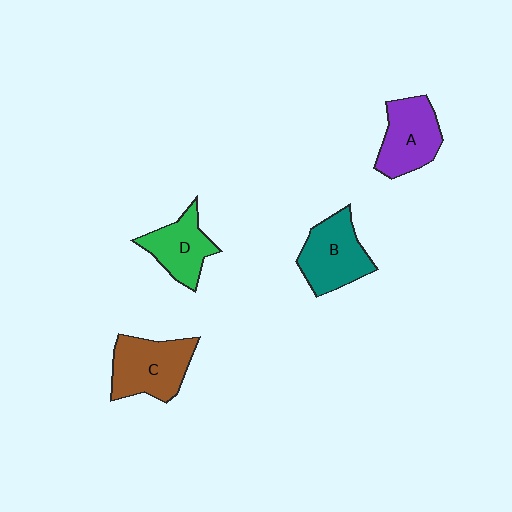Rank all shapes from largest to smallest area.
From largest to smallest: C (brown), B (teal), A (purple), D (green).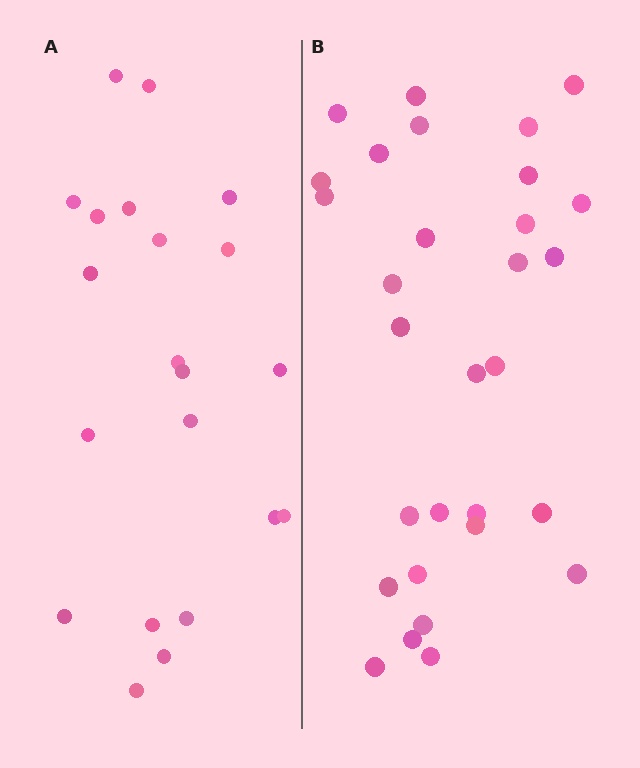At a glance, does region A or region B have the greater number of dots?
Region B (the right region) has more dots.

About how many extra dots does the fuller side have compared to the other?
Region B has roughly 8 or so more dots than region A.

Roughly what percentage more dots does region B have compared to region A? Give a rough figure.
About 45% more.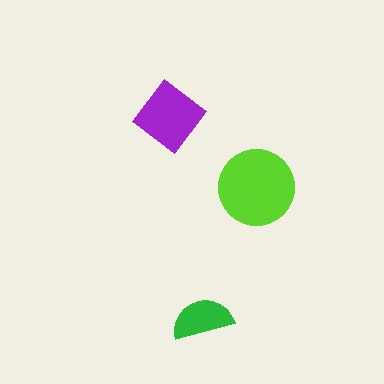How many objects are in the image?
There are 3 objects in the image.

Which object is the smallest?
The green semicircle.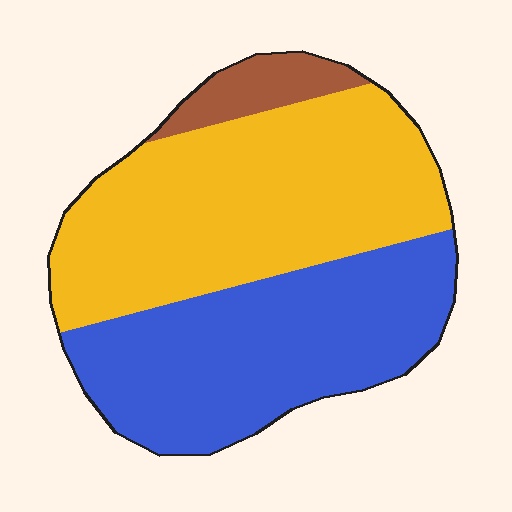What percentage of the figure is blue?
Blue takes up about two fifths (2/5) of the figure.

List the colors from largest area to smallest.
From largest to smallest: yellow, blue, brown.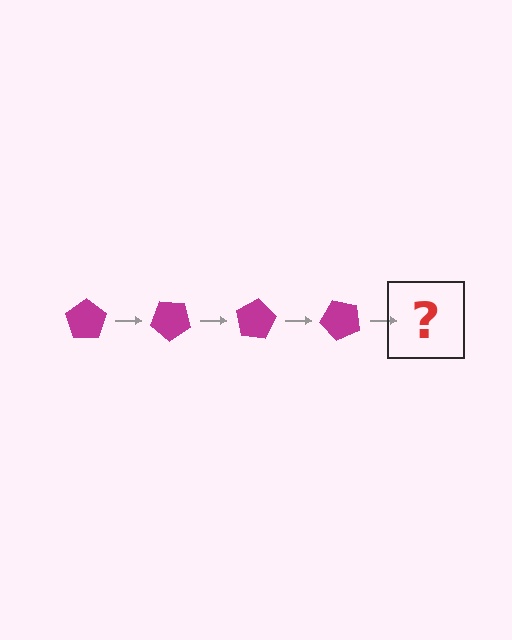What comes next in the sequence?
The next element should be a magenta pentagon rotated 160 degrees.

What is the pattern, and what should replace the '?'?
The pattern is that the pentagon rotates 40 degrees each step. The '?' should be a magenta pentagon rotated 160 degrees.